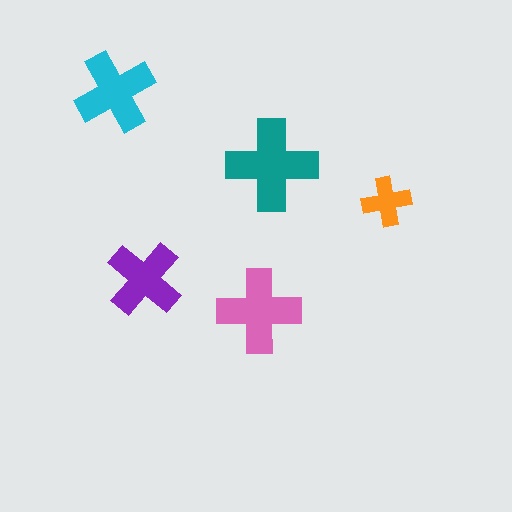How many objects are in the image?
There are 5 objects in the image.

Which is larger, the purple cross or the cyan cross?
The cyan one.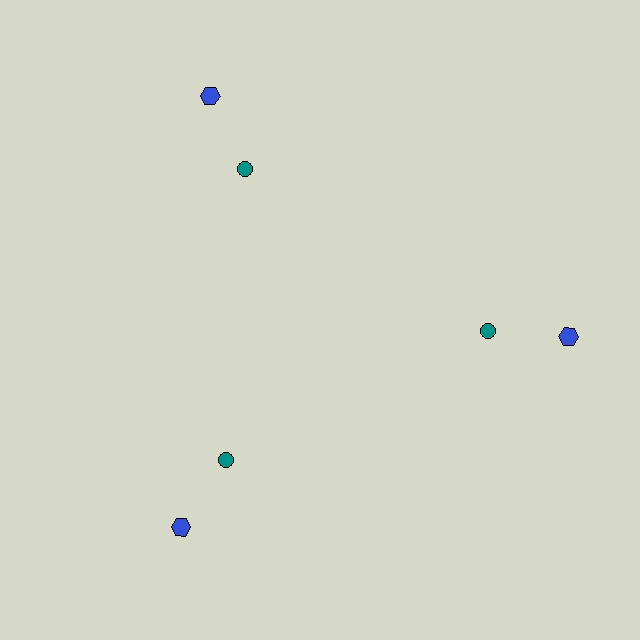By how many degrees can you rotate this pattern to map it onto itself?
The pattern maps onto itself every 120 degrees of rotation.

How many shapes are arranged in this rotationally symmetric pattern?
There are 6 shapes, arranged in 3 groups of 2.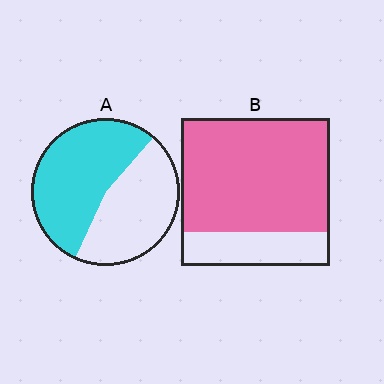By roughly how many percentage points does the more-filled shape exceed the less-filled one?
By roughly 20 percentage points (B over A).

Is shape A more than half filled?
Yes.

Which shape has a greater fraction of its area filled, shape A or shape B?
Shape B.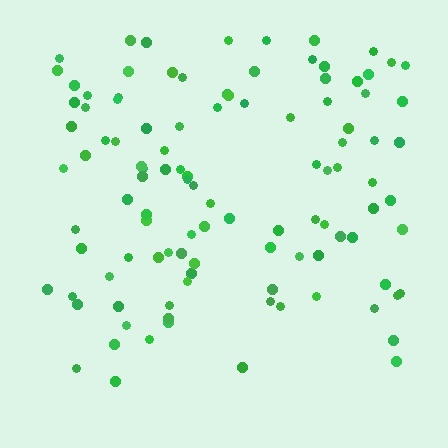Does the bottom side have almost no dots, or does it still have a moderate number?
Still a moderate number, just noticeably fewer than the top.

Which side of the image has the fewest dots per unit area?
The bottom.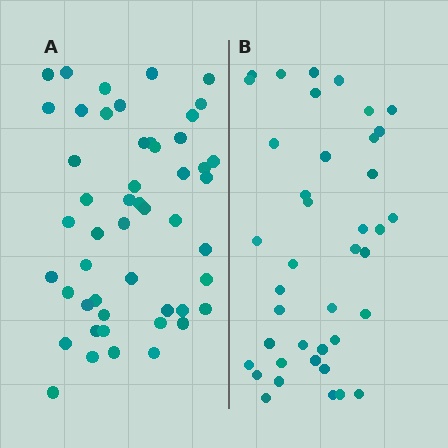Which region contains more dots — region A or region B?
Region A (the left region) has more dots.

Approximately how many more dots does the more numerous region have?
Region A has roughly 10 or so more dots than region B.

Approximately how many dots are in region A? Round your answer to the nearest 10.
About 50 dots.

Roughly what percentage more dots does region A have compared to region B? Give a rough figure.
About 25% more.